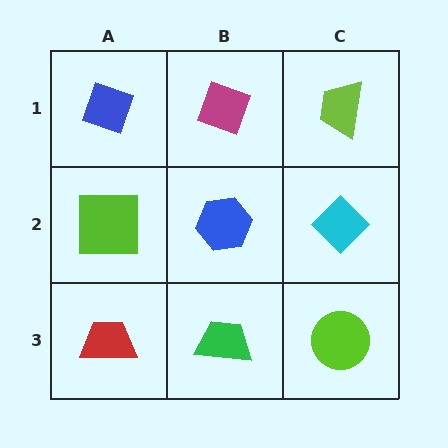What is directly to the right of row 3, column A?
A green trapezoid.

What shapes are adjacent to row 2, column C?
A lime trapezoid (row 1, column C), a lime circle (row 3, column C), a blue hexagon (row 2, column B).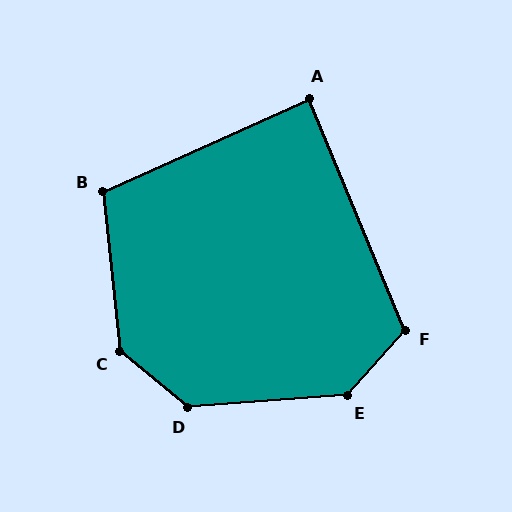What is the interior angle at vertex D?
Approximately 136 degrees (obtuse).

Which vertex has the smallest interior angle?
A, at approximately 88 degrees.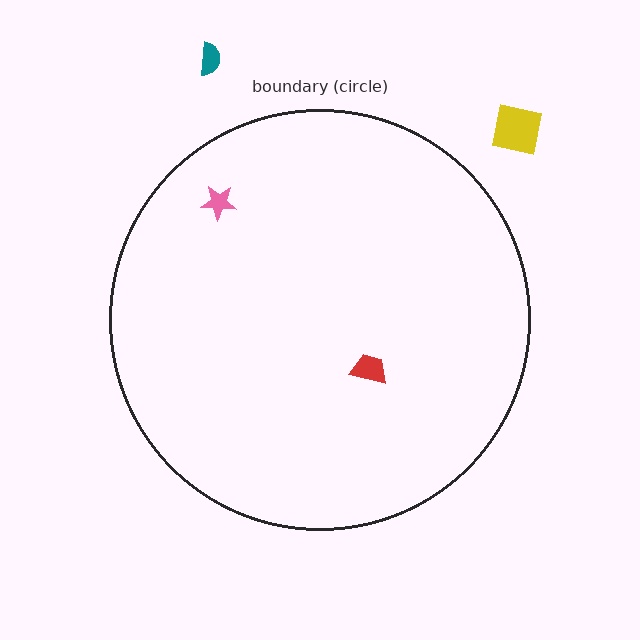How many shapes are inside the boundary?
2 inside, 2 outside.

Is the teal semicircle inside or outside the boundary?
Outside.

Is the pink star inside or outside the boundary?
Inside.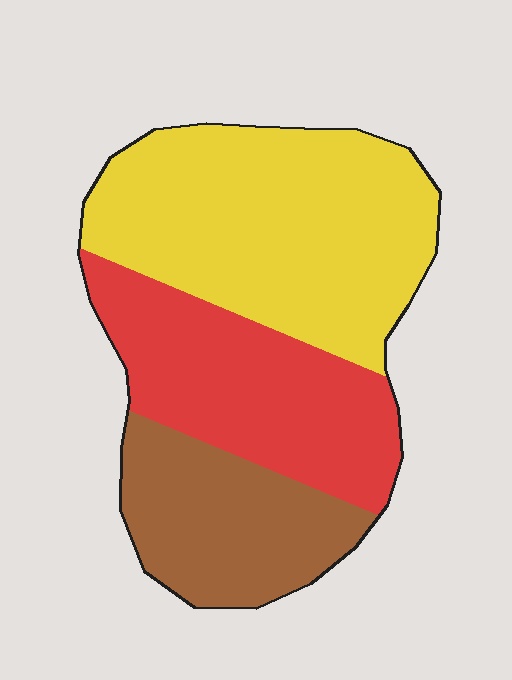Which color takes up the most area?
Yellow, at roughly 45%.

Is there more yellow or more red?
Yellow.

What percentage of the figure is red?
Red covers about 30% of the figure.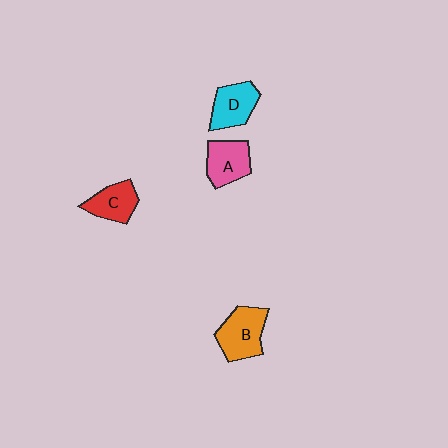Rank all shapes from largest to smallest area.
From largest to smallest: B (orange), A (pink), D (cyan), C (red).